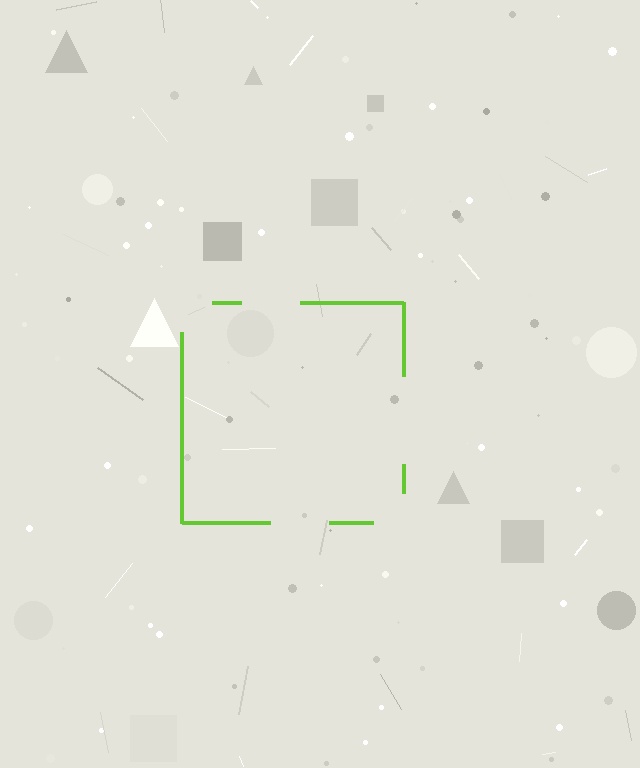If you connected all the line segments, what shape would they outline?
They would outline a square.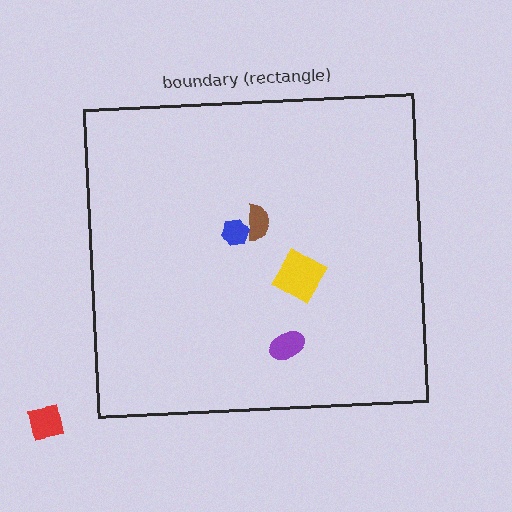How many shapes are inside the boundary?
4 inside, 1 outside.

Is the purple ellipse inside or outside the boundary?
Inside.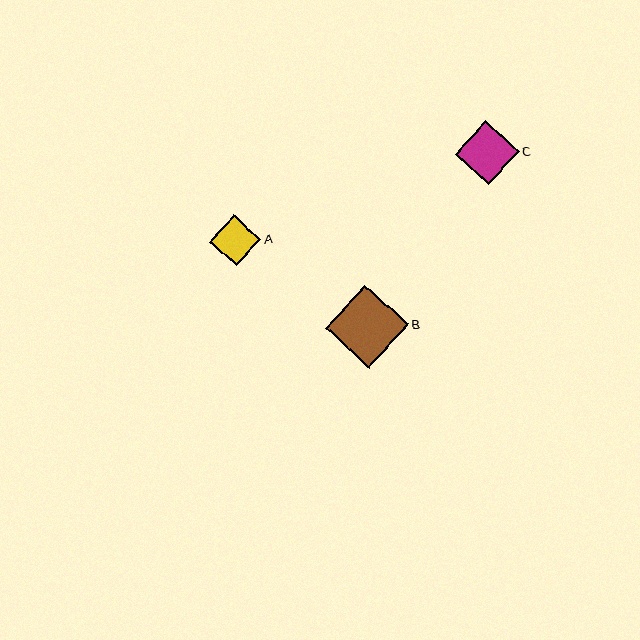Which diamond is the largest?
Diamond B is the largest with a size of approximately 83 pixels.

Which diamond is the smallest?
Diamond A is the smallest with a size of approximately 51 pixels.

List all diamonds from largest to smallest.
From largest to smallest: B, C, A.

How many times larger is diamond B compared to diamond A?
Diamond B is approximately 1.6 times the size of diamond A.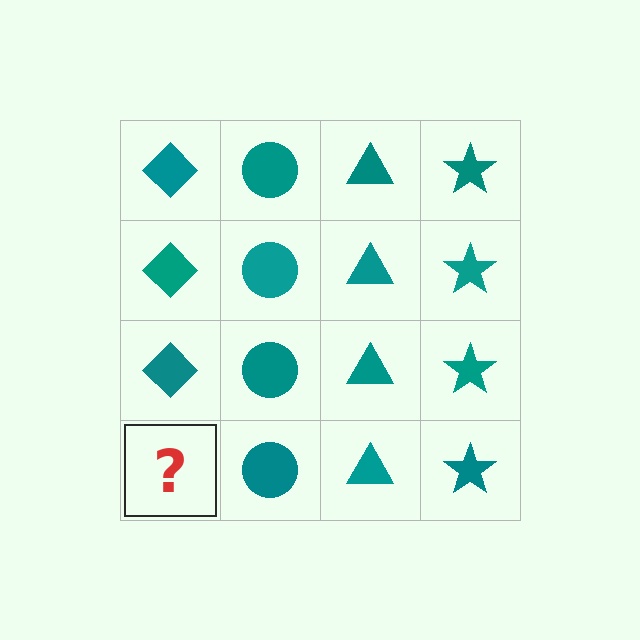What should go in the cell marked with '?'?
The missing cell should contain a teal diamond.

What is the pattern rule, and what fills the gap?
The rule is that each column has a consistent shape. The gap should be filled with a teal diamond.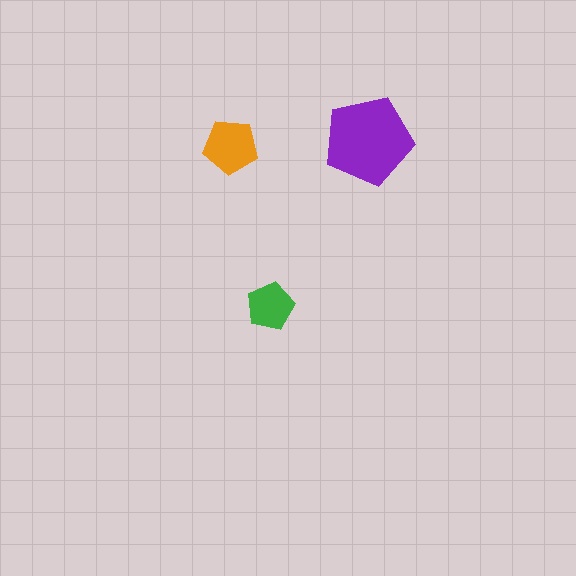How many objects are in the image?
There are 3 objects in the image.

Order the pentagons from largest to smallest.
the purple one, the orange one, the green one.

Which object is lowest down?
The green pentagon is bottommost.